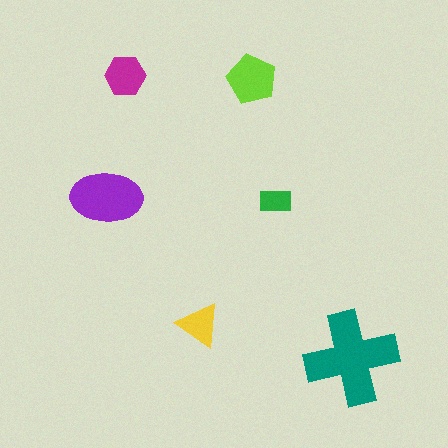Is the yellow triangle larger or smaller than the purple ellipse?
Smaller.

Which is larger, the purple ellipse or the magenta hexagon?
The purple ellipse.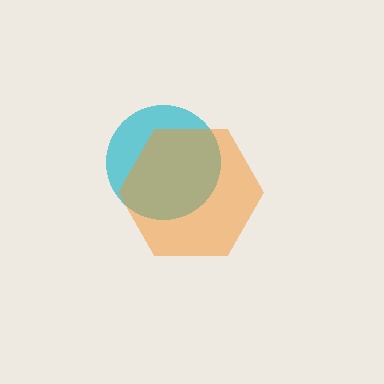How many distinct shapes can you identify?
There are 2 distinct shapes: a cyan circle, an orange hexagon.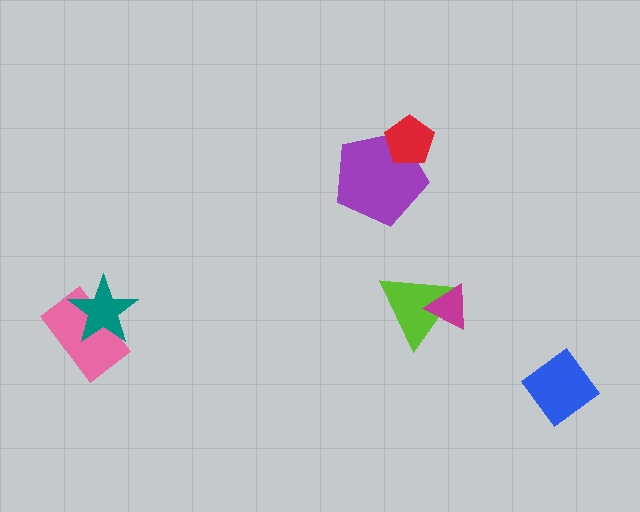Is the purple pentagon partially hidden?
Yes, it is partially covered by another shape.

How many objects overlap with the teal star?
1 object overlaps with the teal star.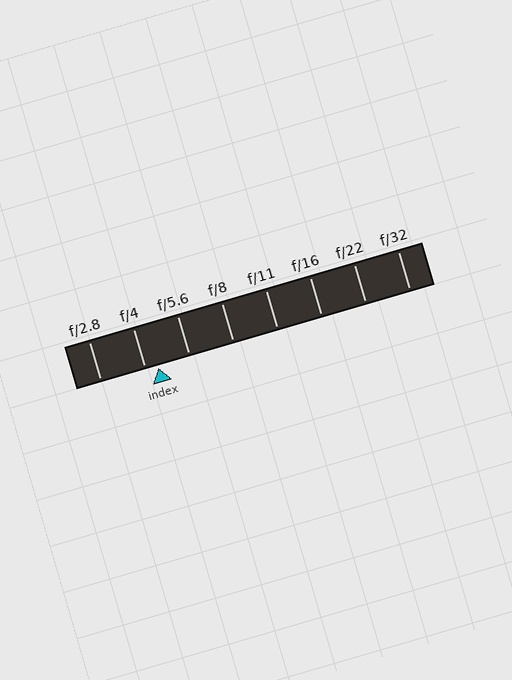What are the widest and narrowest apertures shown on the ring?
The widest aperture shown is f/2.8 and the narrowest is f/32.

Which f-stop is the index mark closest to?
The index mark is closest to f/4.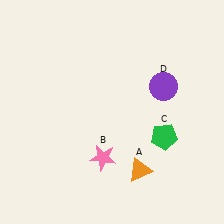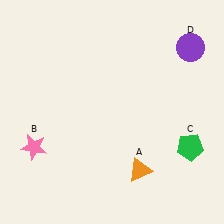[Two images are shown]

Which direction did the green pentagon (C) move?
The green pentagon (C) moved right.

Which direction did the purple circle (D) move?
The purple circle (D) moved up.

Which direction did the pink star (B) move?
The pink star (B) moved left.